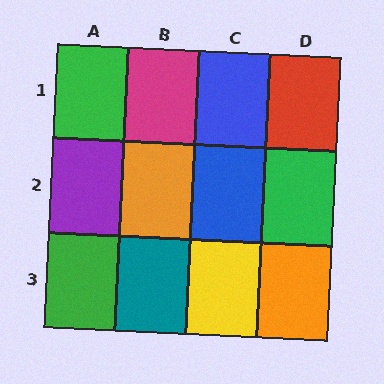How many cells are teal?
1 cell is teal.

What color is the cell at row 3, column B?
Teal.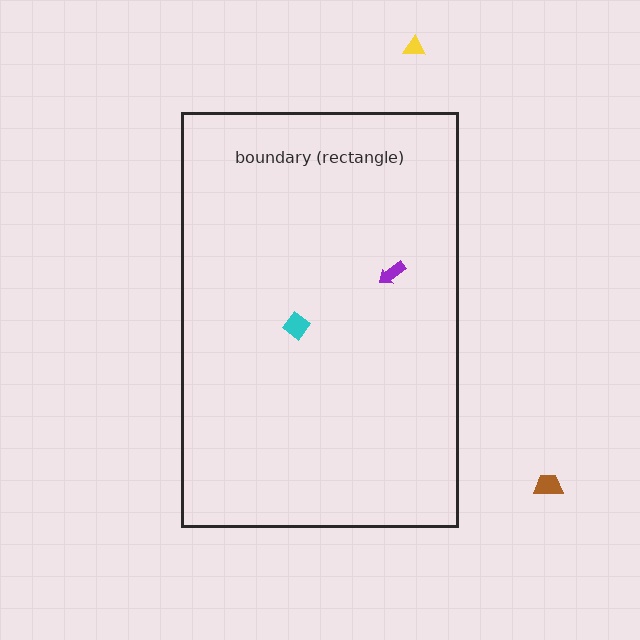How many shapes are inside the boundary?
2 inside, 2 outside.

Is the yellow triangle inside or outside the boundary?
Outside.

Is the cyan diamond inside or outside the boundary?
Inside.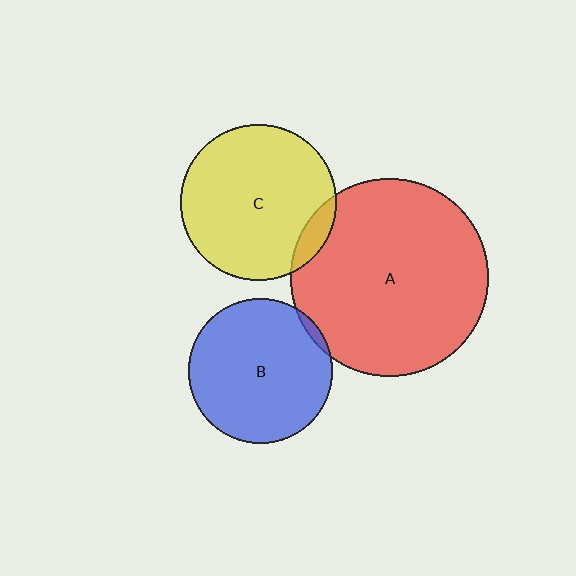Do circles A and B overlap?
Yes.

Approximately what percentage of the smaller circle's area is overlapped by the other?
Approximately 5%.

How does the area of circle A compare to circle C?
Approximately 1.6 times.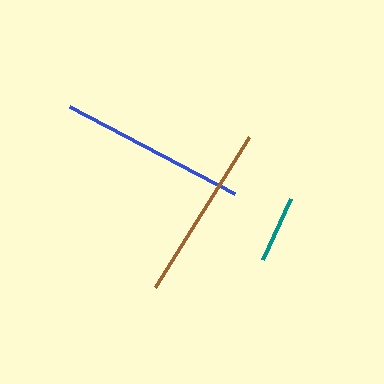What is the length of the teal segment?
The teal segment is approximately 67 pixels long.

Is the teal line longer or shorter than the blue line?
The blue line is longer than the teal line.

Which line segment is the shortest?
The teal line is the shortest at approximately 67 pixels.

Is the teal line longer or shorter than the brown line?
The brown line is longer than the teal line.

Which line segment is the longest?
The blue line is the longest at approximately 187 pixels.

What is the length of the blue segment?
The blue segment is approximately 187 pixels long.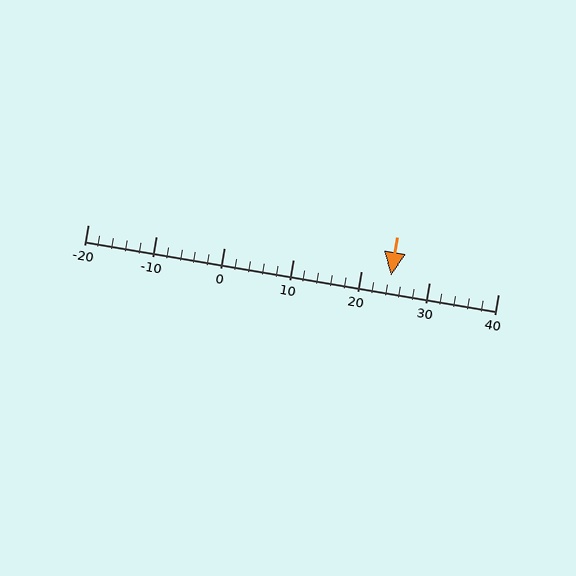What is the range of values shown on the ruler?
The ruler shows values from -20 to 40.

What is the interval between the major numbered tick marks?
The major tick marks are spaced 10 units apart.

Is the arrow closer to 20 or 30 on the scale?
The arrow is closer to 20.